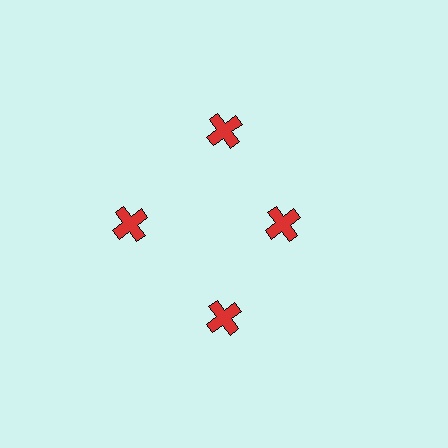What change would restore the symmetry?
The symmetry would be restored by moving it outward, back onto the ring so that all 4 crosses sit at equal angles and equal distance from the center.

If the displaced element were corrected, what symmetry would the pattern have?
It would have 4-fold rotational symmetry — the pattern would map onto itself every 90 degrees.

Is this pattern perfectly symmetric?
No. The 4 red crosses are arranged in a ring, but one element near the 3 o'clock position is pulled inward toward the center, breaking the 4-fold rotational symmetry.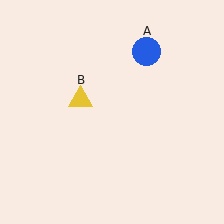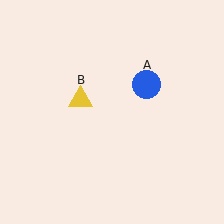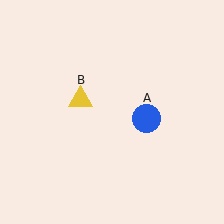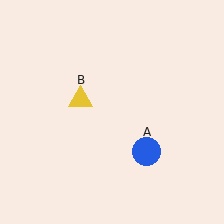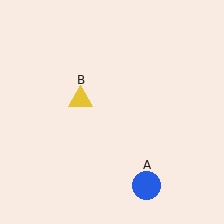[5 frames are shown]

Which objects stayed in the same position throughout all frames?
Yellow triangle (object B) remained stationary.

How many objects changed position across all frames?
1 object changed position: blue circle (object A).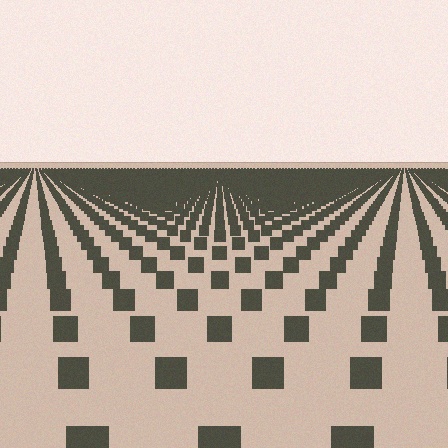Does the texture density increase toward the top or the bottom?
Density increases toward the top.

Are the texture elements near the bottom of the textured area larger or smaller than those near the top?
Larger. Near the bottom, elements are closer to the viewer and appear at a bigger on-screen size.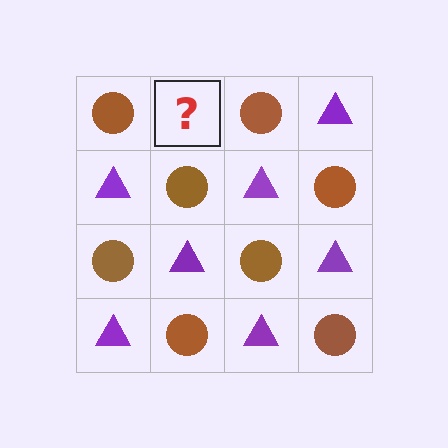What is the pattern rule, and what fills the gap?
The rule is that it alternates brown circle and purple triangle in a checkerboard pattern. The gap should be filled with a purple triangle.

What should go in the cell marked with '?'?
The missing cell should contain a purple triangle.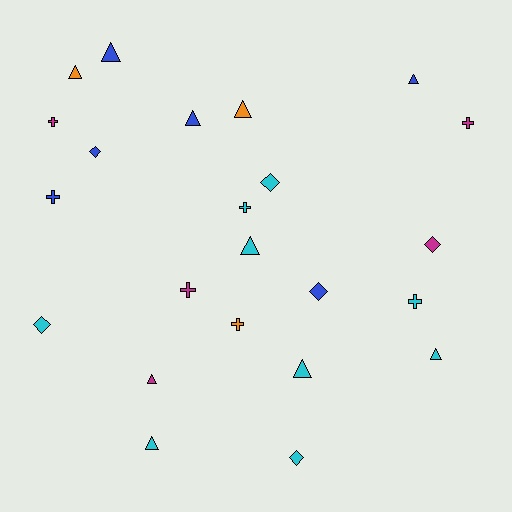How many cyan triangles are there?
There are 4 cyan triangles.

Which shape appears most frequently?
Triangle, with 10 objects.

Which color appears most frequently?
Cyan, with 9 objects.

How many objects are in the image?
There are 23 objects.